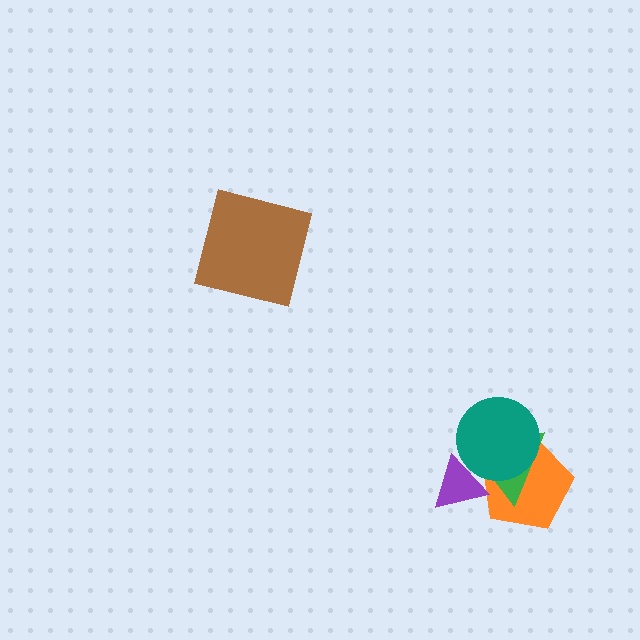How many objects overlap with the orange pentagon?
3 objects overlap with the orange pentagon.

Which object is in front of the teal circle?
The purple triangle is in front of the teal circle.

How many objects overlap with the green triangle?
3 objects overlap with the green triangle.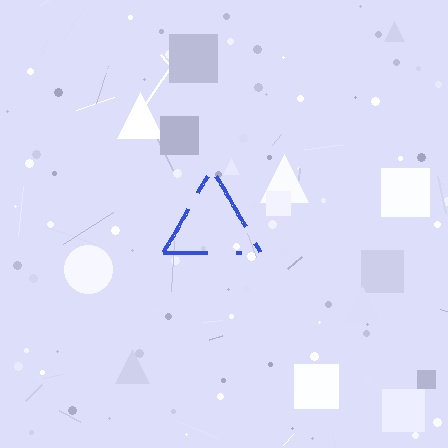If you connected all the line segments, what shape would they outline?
They would outline a triangle.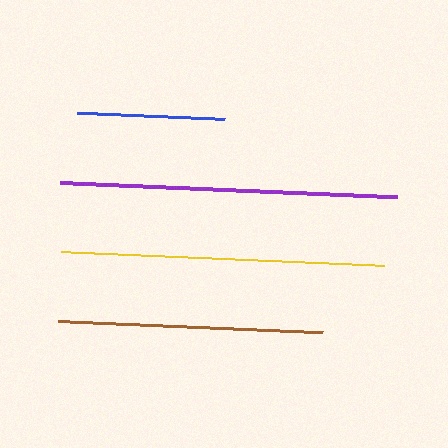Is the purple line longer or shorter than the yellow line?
The purple line is longer than the yellow line.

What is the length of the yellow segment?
The yellow segment is approximately 324 pixels long.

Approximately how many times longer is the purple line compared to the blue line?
The purple line is approximately 2.3 times the length of the blue line.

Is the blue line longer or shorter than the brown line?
The brown line is longer than the blue line.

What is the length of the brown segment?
The brown segment is approximately 266 pixels long.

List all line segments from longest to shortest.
From longest to shortest: purple, yellow, brown, blue.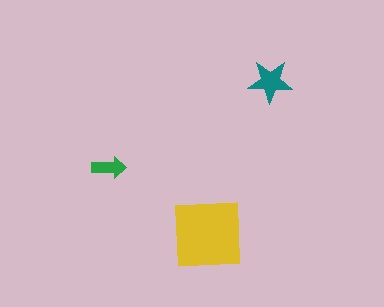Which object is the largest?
The yellow square.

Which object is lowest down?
The yellow square is bottommost.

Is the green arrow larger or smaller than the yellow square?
Smaller.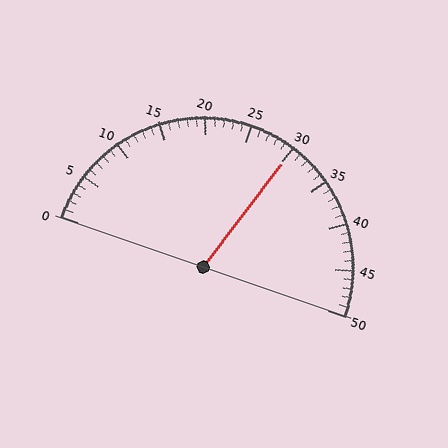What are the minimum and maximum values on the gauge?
The gauge ranges from 0 to 50.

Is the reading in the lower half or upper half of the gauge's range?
The reading is in the upper half of the range (0 to 50).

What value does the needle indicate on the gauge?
The needle indicates approximately 30.